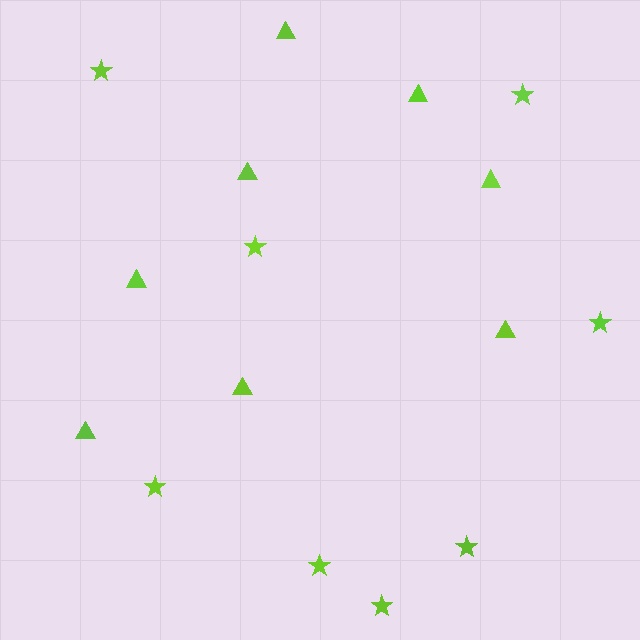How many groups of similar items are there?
There are 2 groups: one group of stars (8) and one group of triangles (8).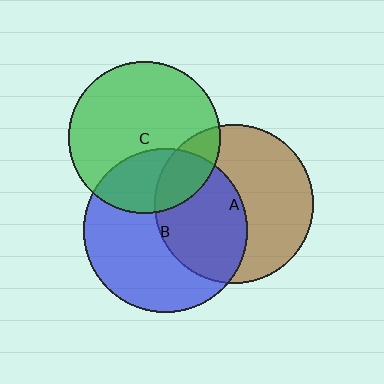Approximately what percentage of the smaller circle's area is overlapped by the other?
Approximately 20%.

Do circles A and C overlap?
Yes.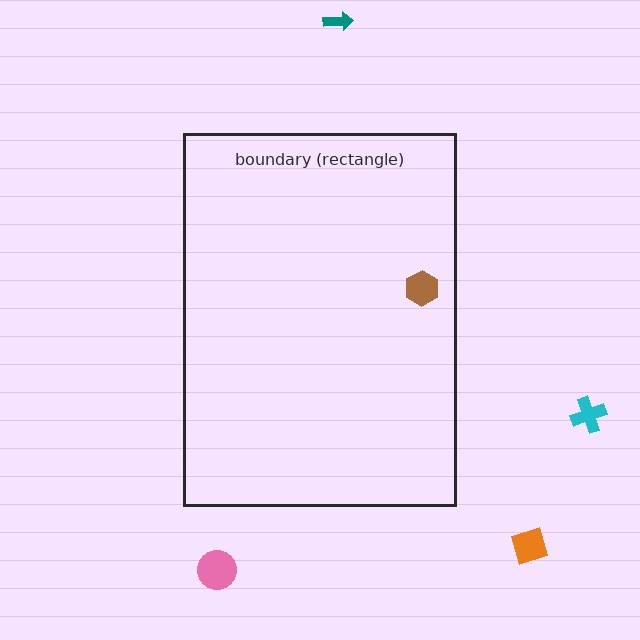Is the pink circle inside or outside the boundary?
Outside.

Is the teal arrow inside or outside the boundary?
Outside.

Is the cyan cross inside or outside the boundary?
Outside.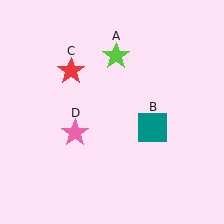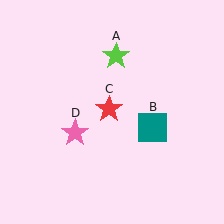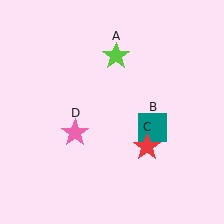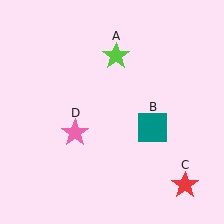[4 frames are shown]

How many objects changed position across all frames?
1 object changed position: red star (object C).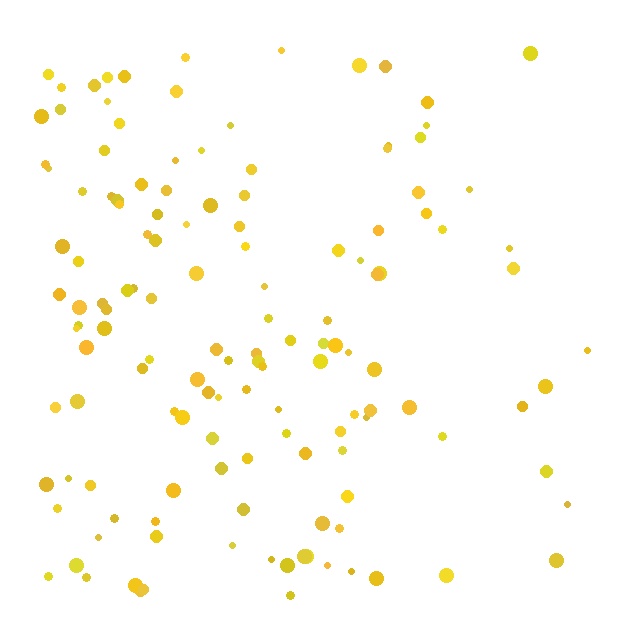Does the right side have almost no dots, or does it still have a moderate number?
Still a moderate number, just noticeably fewer than the left.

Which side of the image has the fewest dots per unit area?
The right.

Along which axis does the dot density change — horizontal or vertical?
Horizontal.